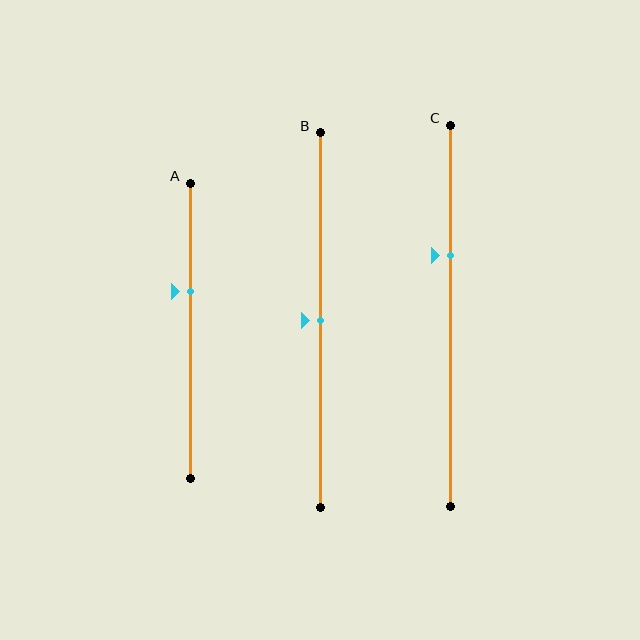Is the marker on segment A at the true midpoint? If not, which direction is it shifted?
No, the marker on segment A is shifted upward by about 13% of the segment length.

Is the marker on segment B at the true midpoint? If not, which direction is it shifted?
Yes, the marker on segment B is at the true midpoint.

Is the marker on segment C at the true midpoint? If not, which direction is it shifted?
No, the marker on segment C is shifted upward by about 16% of the segment length.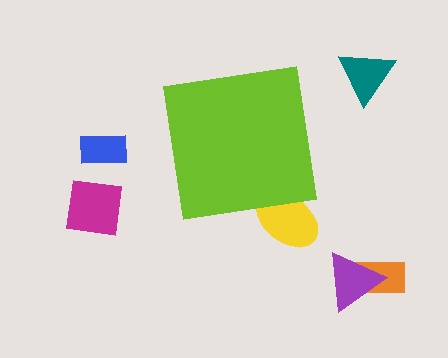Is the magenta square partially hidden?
No, the magenta square is fully visible.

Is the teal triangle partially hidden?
No, the teal triangle is fully visible.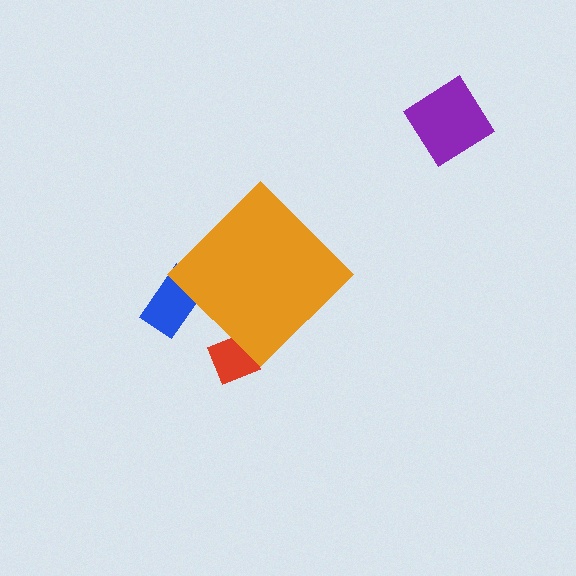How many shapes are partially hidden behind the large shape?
2 shapes are partially hidden.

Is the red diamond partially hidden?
Yes, the red diamond is partially hidden behind the orange diamond.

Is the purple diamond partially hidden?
No, the purple diamond is fully visible.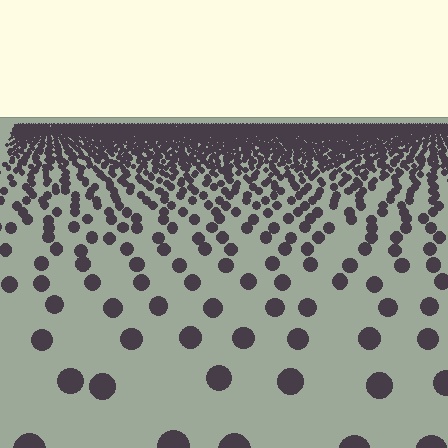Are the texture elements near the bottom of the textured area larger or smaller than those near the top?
Larger. Near the bottom, elements are closer to the viewer and appear at a bigger on-screen size.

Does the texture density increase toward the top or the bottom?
Density increases toward the top.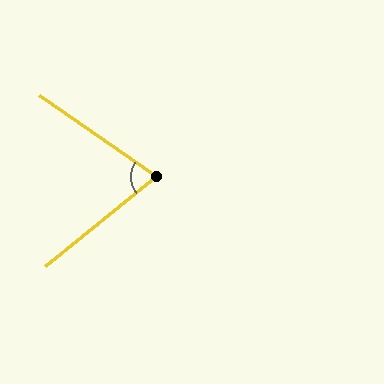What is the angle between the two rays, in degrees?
Approximately 74 degrees.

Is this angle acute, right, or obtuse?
It is acute.